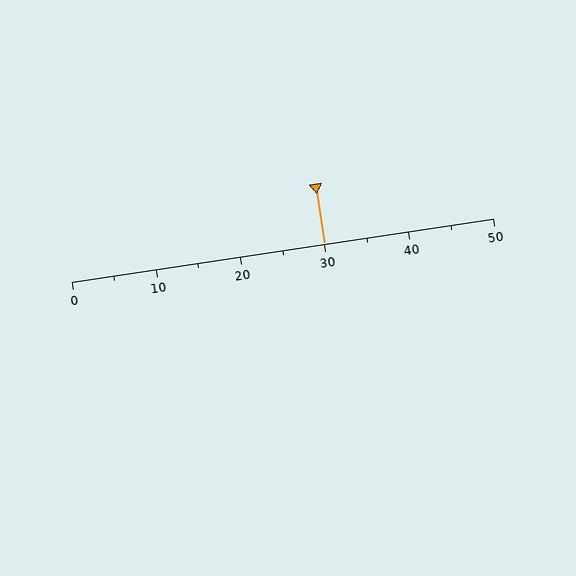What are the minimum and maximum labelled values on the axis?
The axis runs from 0 to 50.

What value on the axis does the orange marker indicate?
The marker indicates approximately 30.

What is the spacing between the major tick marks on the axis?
The major ticks are spaced 10 apart.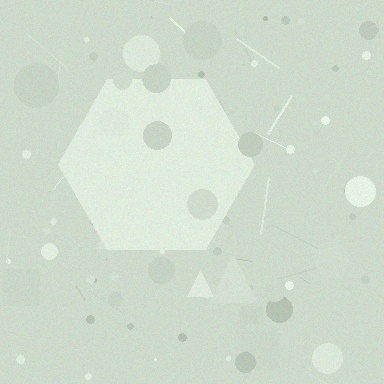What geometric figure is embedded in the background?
A hexagon is embedded in the background.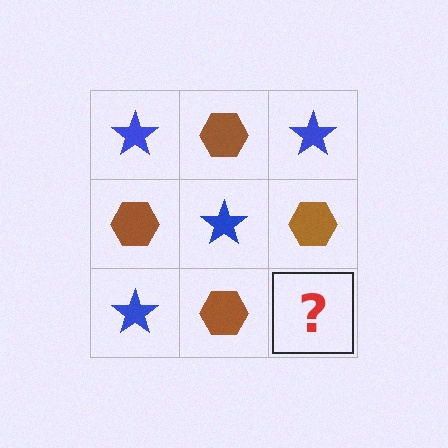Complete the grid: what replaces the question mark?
The question mark should be replaced with a blue star.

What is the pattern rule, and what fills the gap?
The rule is that it alternates blue star and brown hexagon in a checkerboard pattern. The gap should be filled with a blue star.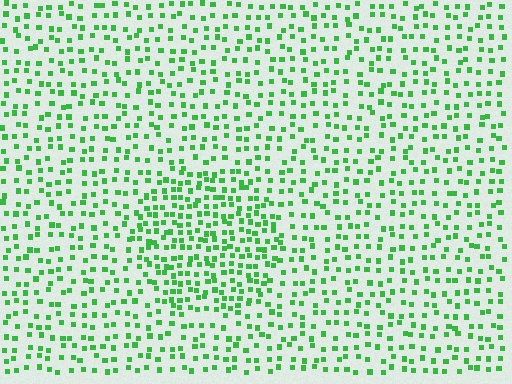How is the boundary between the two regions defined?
The boundary is defined by a change in element density (approximately 1.7x ratio). All elements are the same color, size, and shape.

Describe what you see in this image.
The image contains small green elements arranged at two different densities. A circle-shaped region is visible where the elements are more densely packed than the surrounding area.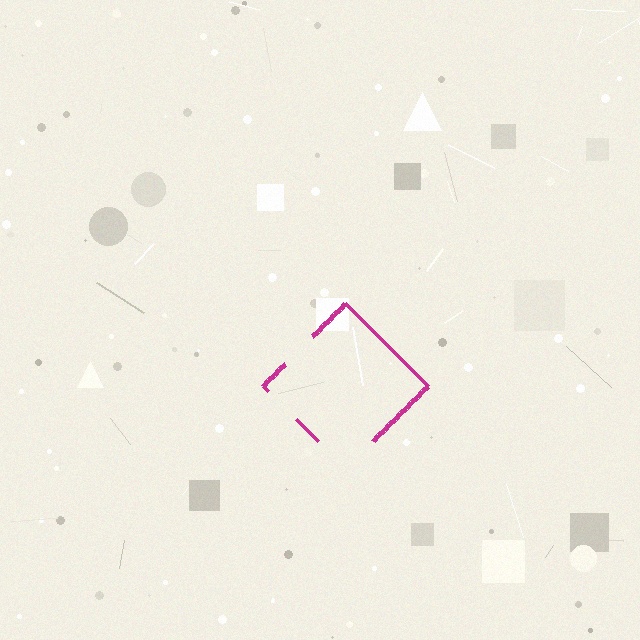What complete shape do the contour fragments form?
The contour fragments form a diamond.